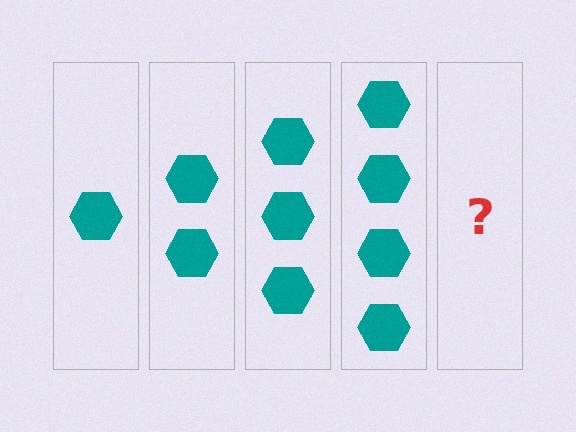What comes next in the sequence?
The next element should be 5 hexagons.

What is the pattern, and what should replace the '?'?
The pattern is that each step adds one more hexagon. The '?' should be 5 hexagons.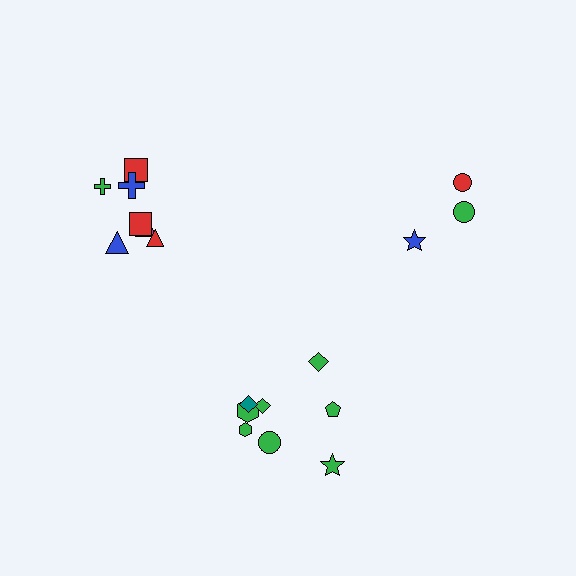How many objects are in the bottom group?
There are 8 objects.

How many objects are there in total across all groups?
There are 18 objects.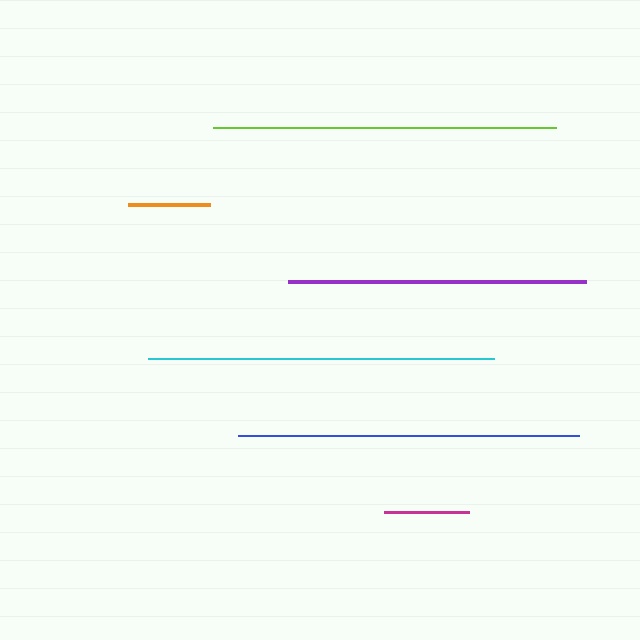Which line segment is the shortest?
The orange line is the shortest at approximately 82 pixels.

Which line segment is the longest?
The cyan line is the longest at approximately 346 pixels.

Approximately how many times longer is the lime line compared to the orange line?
The lime line is approximately 4.2 times the length of the orange line.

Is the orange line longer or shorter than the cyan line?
The cyan line is longer than the orange line.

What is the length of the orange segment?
The orange segment is approximately 82 pixels long.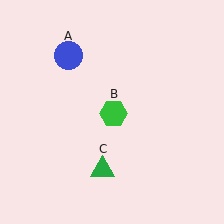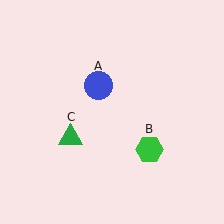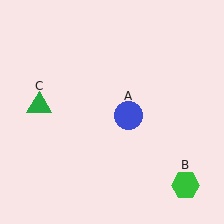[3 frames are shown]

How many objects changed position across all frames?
3 objects changed position: blue circle (object A), green hexagon (object B), green triangle (object C).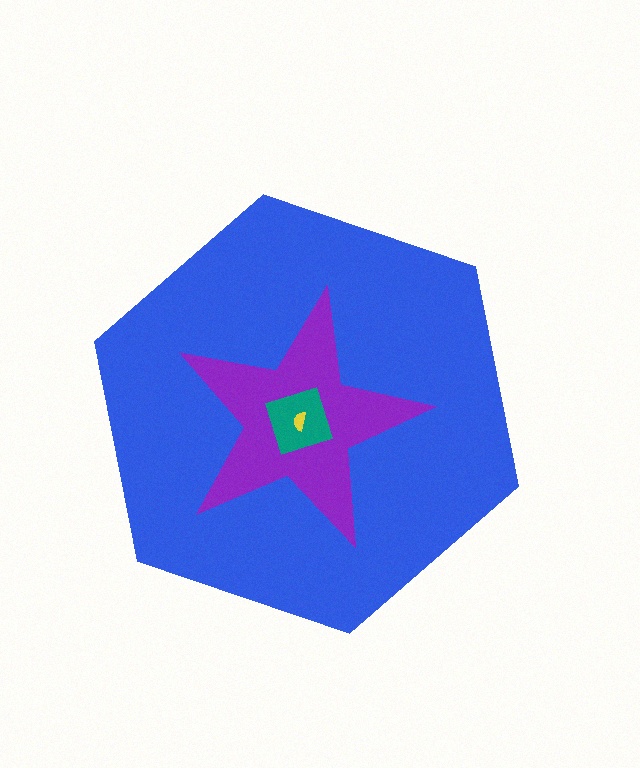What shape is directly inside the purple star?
The teal diamond.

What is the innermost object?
The yellow semicircle.